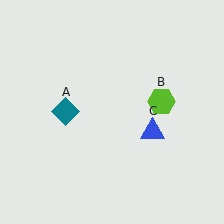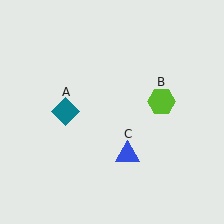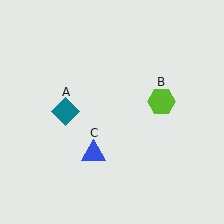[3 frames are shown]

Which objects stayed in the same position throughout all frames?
Teal diamond (object A) and lime hexagon (object B) remained stationary.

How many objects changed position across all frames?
1 object changed position: blue triangle (object C).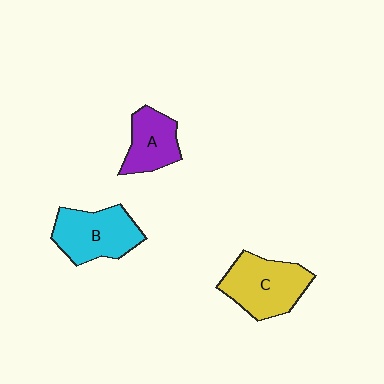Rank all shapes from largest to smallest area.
From largest to smallest: C (yellow), B (cyan), A (purple).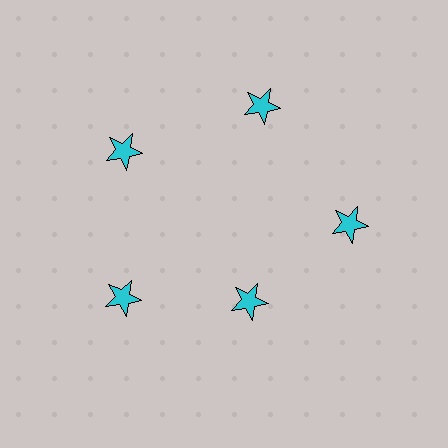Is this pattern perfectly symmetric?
No. The 5 cyan stars are arranged in a ring, but one element near the 5 o'clock position is pulled inward toward the center, breaking the 5-fold rotational symmetry.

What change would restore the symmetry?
The symmetry would be restored by moving it outward, back onto the ring so that all 5 stars sit at equal angles and equal distance from the center.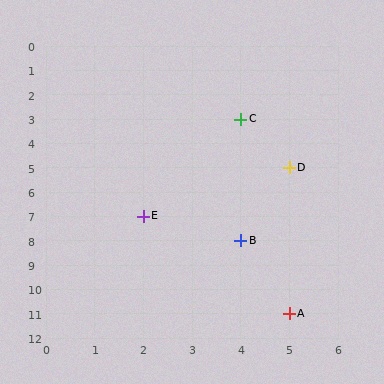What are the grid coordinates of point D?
Point D is at grid coordinates (5, 5).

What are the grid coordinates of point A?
Point A is at grid coordinates (5, 11).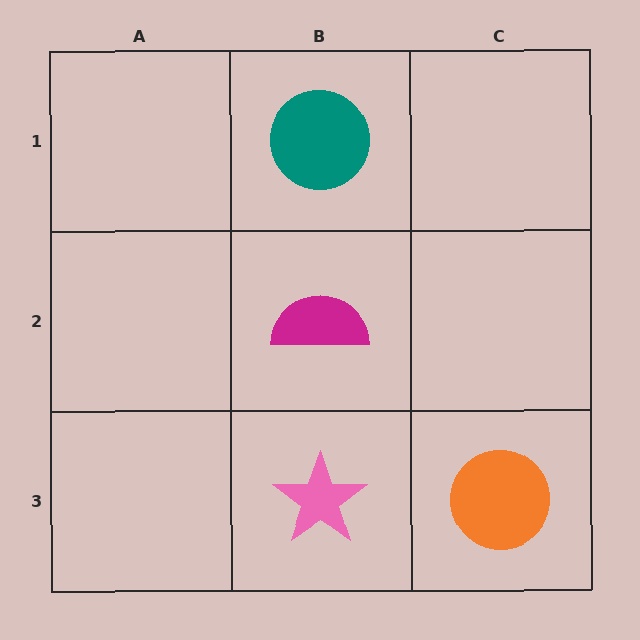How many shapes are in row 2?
1 shape.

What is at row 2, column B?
A magenta semicircle.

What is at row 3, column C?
An orange circle.